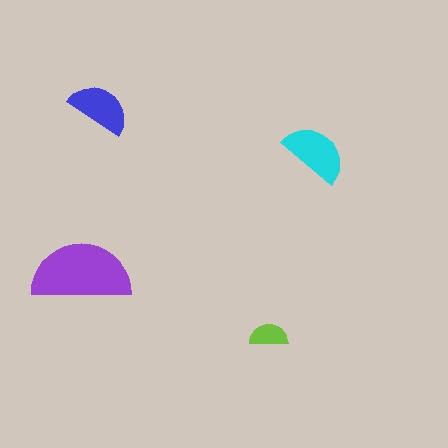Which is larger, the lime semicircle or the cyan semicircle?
The cyan one.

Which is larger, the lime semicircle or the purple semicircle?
The purple one.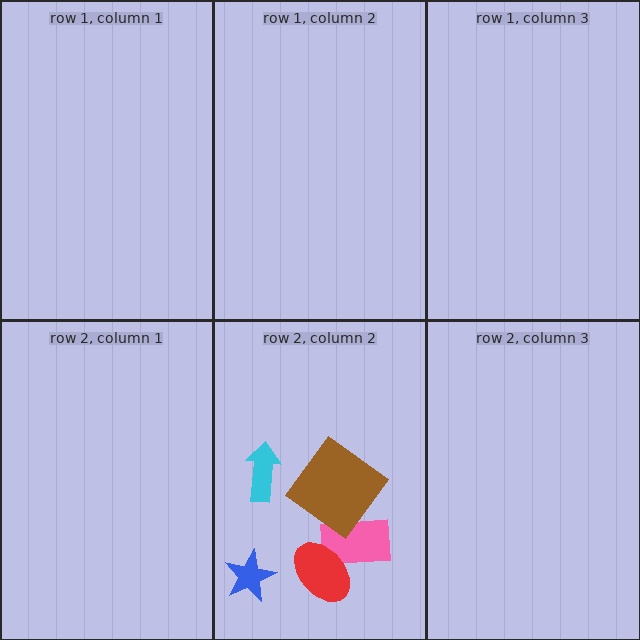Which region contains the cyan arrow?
The row 2, column 2 region.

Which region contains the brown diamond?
The row 2, column 2 region.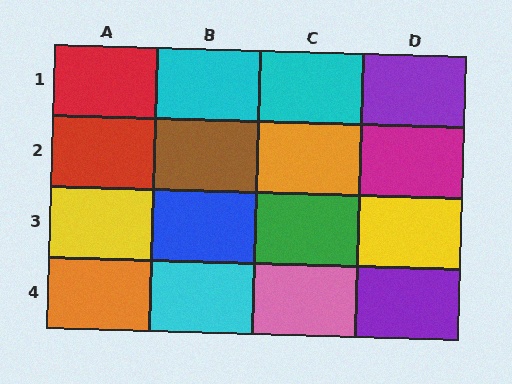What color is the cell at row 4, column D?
Purple.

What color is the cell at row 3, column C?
Green.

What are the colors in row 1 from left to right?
Red, cyan, cyan, purple.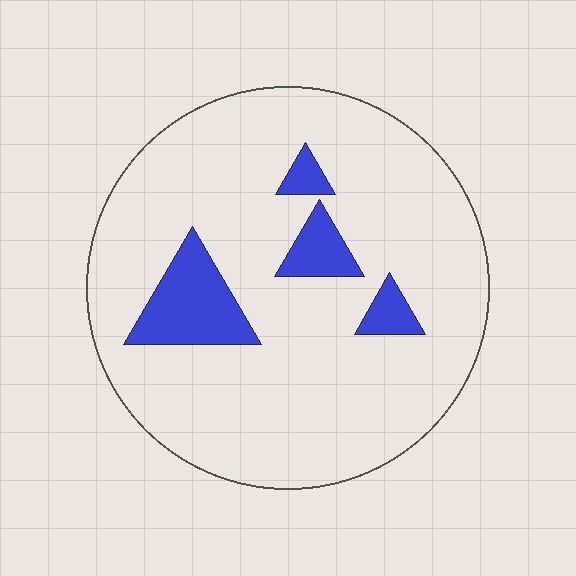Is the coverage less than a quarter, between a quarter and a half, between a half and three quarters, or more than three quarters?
Less than a quarter.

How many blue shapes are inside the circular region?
4.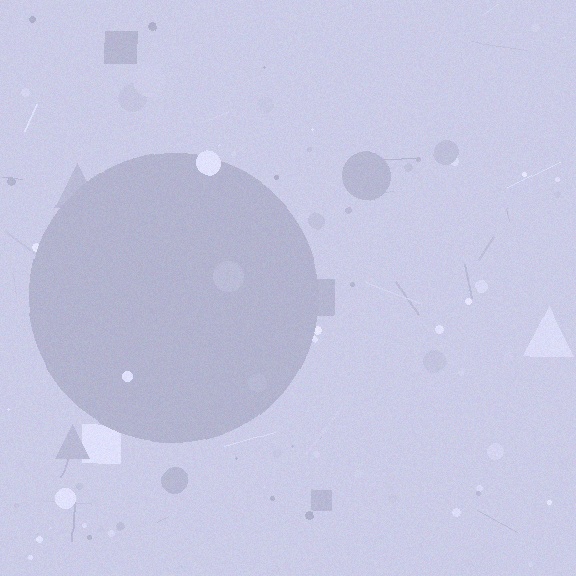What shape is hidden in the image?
A circle is hidden in the image.